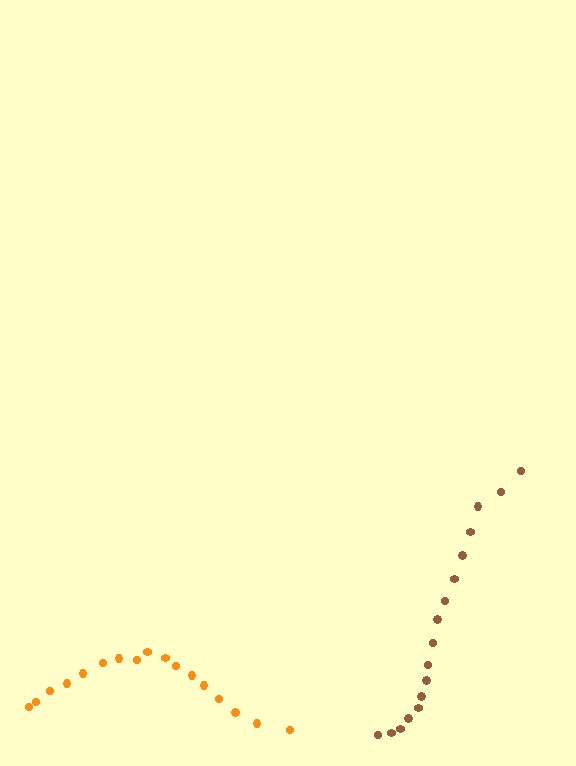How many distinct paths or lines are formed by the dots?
There are 2 distinct paths.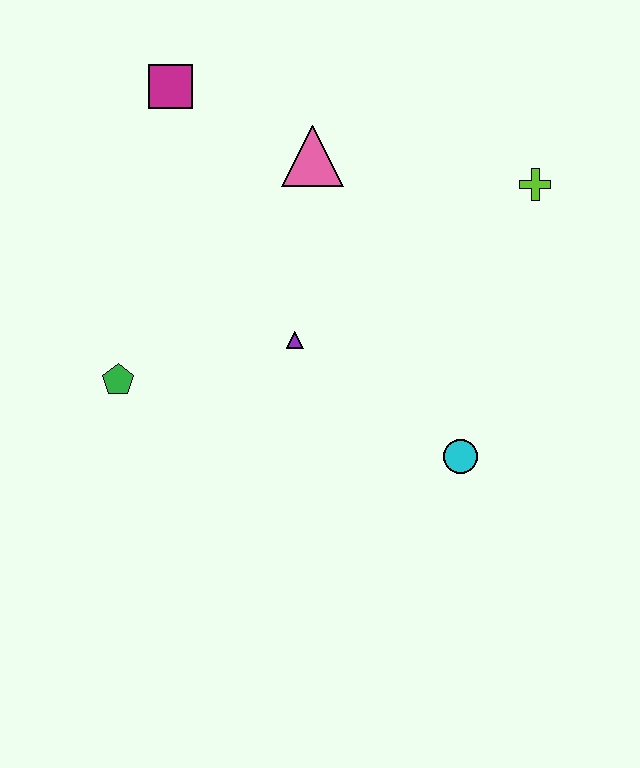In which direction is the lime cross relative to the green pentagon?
The lime cross is to the right of the green pentagon.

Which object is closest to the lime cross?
The pink triangle is closest to the lime cross.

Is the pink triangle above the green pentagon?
Yes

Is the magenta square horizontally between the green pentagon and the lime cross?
Yes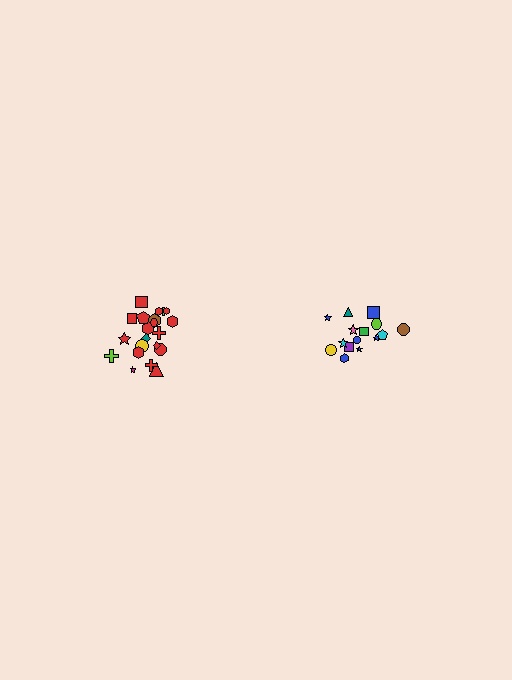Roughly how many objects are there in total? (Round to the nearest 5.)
Roughly 35 objects in total.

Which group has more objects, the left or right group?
The left group.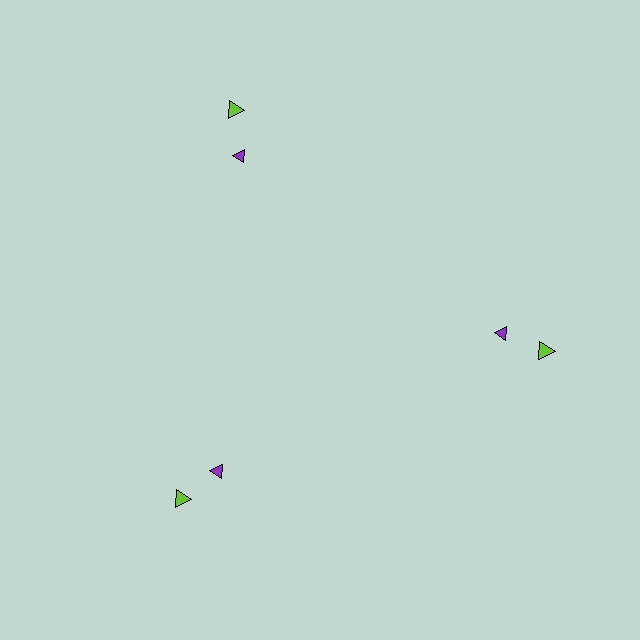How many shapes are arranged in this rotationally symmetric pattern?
There are 6 shapes, arranged in 3 groups of 2.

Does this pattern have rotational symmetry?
Yes, this pattern has 3-fold rotational symmetry. It looks the same after rotating 120 degrees around the center.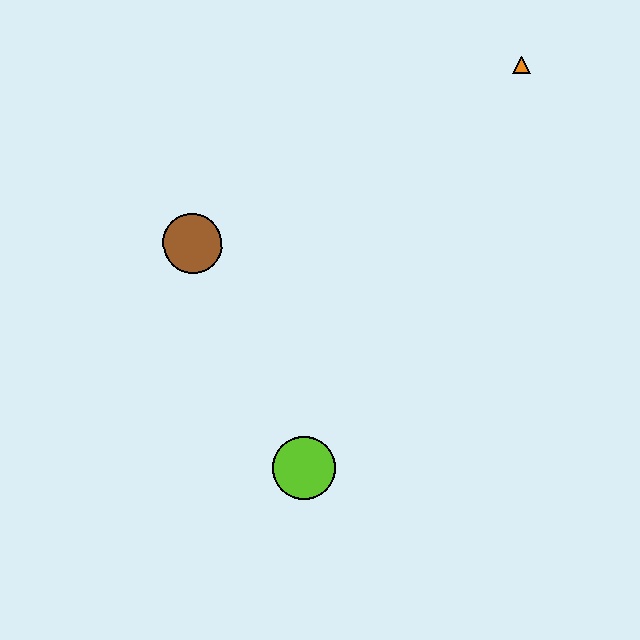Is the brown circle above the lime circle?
Yes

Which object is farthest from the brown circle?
The orange triangle is farthest from the brown circle.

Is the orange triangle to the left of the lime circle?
No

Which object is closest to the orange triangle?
The brown circle is closest to the orange triangle.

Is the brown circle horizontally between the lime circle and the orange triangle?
No